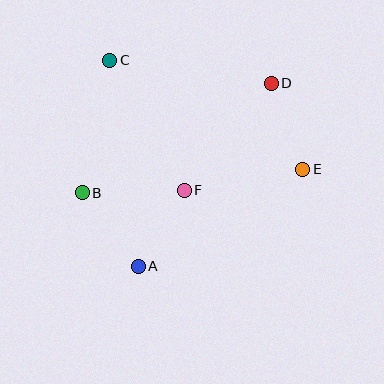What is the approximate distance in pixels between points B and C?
The distance between B and C is approximately 135 pixels.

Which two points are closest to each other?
Points A and F are closest to each other.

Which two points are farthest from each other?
Points A and D are farthest from each other.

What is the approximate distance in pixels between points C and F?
The distance between C and F is approximately 150 pixels.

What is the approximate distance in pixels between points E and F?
The distance between E and F is approximately 120 pixels.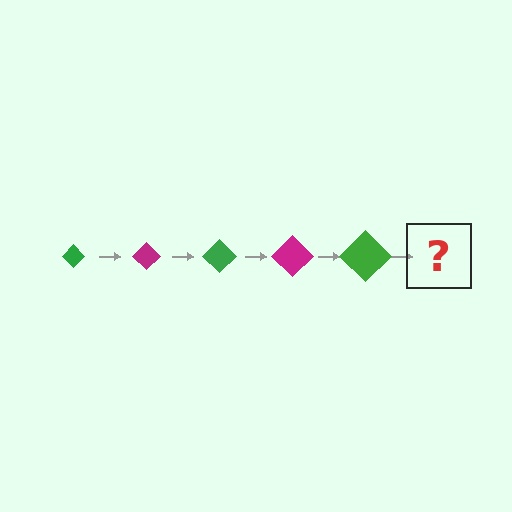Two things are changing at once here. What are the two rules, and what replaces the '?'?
The two rules are that the diamond grows larger each step and the color cycles through green and magenta. The '?' should be a magenta diamond, larger than the previous one.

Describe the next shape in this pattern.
It should be a magenta diamond, larger than the previous one.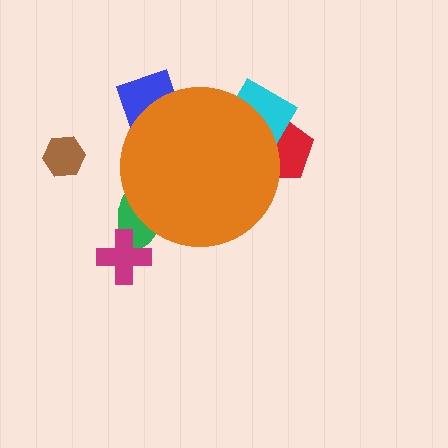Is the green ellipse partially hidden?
Yes, the green ellipse is partially hidden behind the orange circle.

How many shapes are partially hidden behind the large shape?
4 shapes are partially hidden.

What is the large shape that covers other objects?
An orange circle.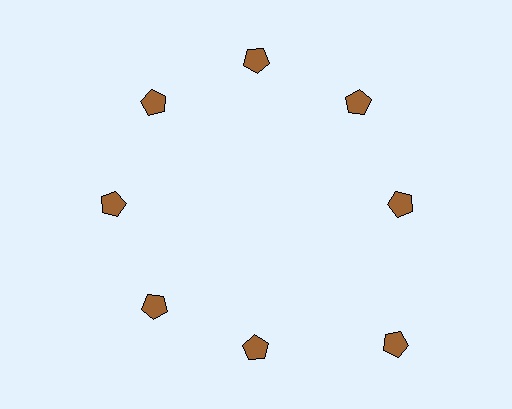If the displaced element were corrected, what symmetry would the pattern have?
It would have 8-fold rotational symmetry — the pattern would map onto itself every 45 degrees.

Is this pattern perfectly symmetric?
No. The 8 brown pentagons are arranged in a ring, but one element near the 4 o'clock position is pushed outward from the center, breaking the 8-fold rotational symmetry.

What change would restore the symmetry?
The symmetry would be restored by moving it inward, back onto the ring so that all 8 pentagons sit at equal angles and equal distance from the center.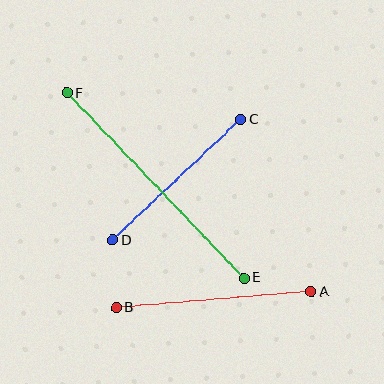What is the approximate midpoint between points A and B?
The midpoint is at approximately (214, 300) pixels.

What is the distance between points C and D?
The distance is approximately 176 pixels.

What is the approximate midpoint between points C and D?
The midpoint is at approximately (177, 180) pixels.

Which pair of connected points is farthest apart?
Points E and F are farthest apart.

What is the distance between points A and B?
The distance is approximately 196 pixels.